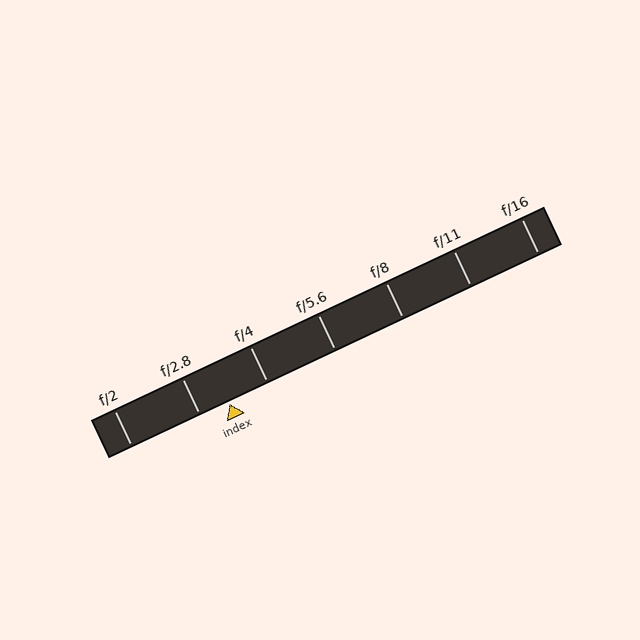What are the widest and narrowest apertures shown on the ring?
The widest aperture shown is f/2 and the narrowest is f/16.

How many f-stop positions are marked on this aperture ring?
There are 7 f-stop positions marked.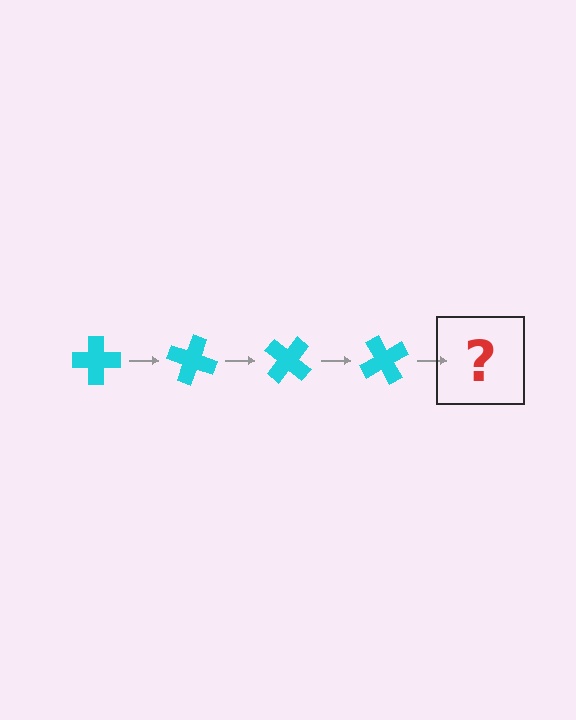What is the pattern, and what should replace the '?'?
The pattern is that the cross rotates 20 degrees each step. The '?' should be a cyan cross rotated 80 degrees.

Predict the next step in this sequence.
The next step is a cyan cross rotated 80 degrees.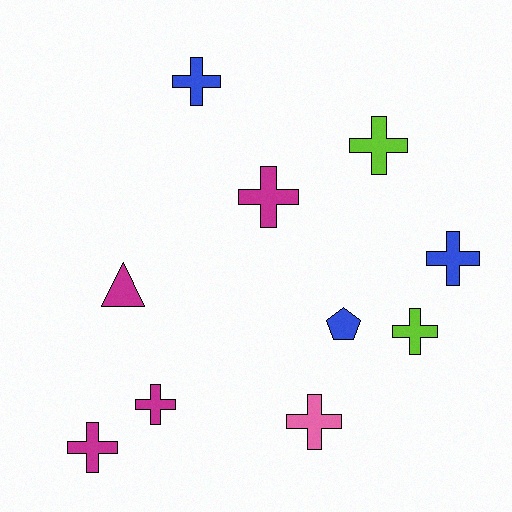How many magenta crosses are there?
There are 3 magenta crosses.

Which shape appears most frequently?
Cross, with 8 objects.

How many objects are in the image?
There are 10 objects.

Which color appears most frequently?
Magenta, with 4 objects.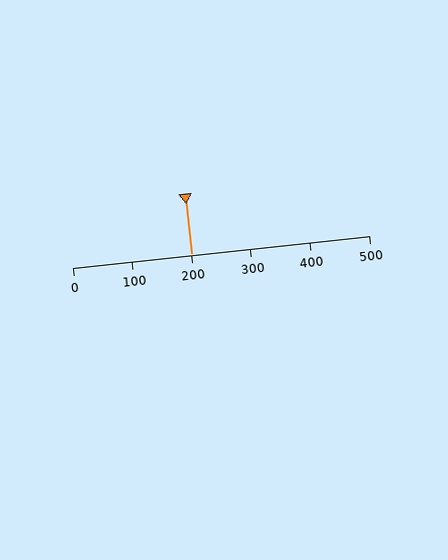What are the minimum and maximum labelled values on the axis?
The axis runs from 0 to 500.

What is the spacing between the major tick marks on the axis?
The major ticks are spaced 100 apart.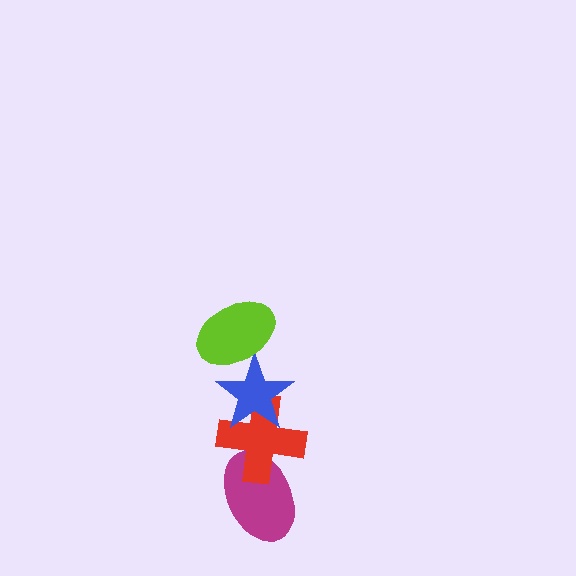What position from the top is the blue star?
The blue star is 2nd from the top.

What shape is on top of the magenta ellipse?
The red cross is on top of the magenta ellipse.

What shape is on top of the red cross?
The blue star is on top of the red cross.